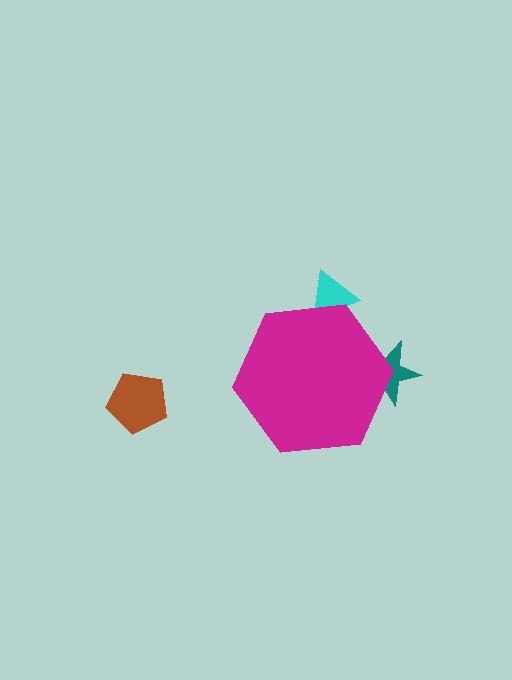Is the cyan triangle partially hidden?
Yes, the cyan triangle is partially hidden behind the magenta hexagon.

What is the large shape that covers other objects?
A magenta hexagon.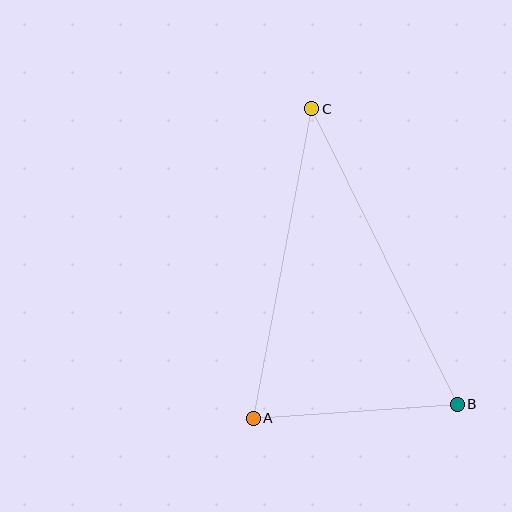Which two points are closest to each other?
Points A and B are closest to each other.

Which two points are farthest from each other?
Points B and C are farthest from each other.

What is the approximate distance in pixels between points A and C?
The distance between A and C is approximately 315 pixels.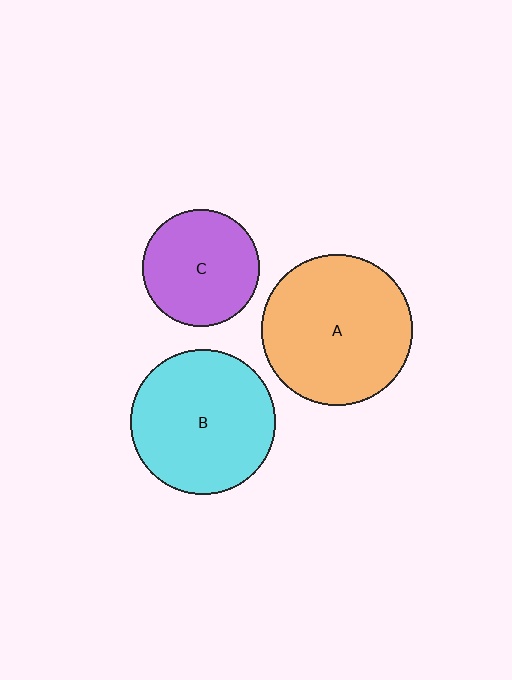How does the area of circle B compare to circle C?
Approximately 1.5 times.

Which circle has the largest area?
Circle A (orange).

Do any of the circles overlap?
No, none of the circles overlap.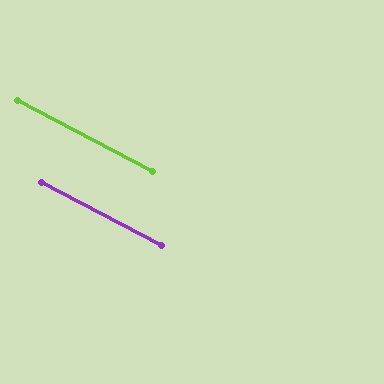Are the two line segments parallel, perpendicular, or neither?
Parallel — their directions differ by only 0.5°.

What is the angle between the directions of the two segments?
Approximately 1 degree.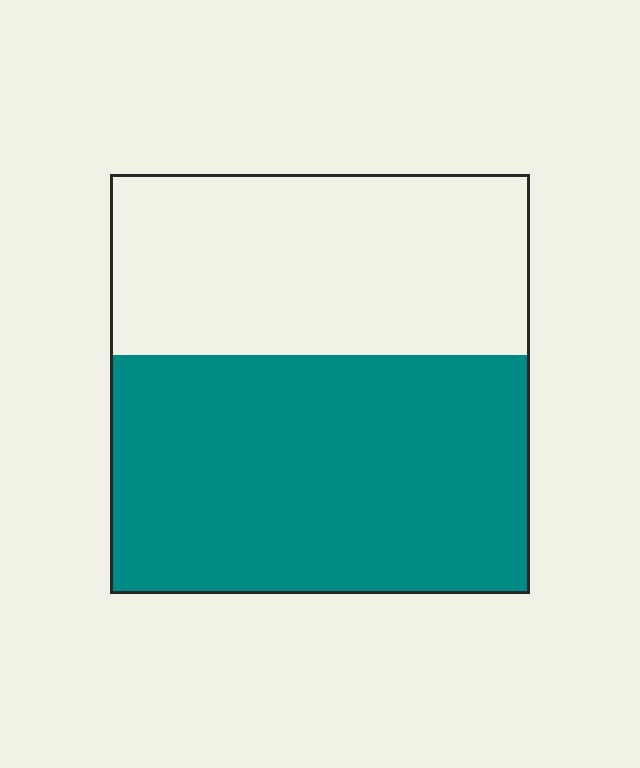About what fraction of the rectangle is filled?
About three fifths (3/5).